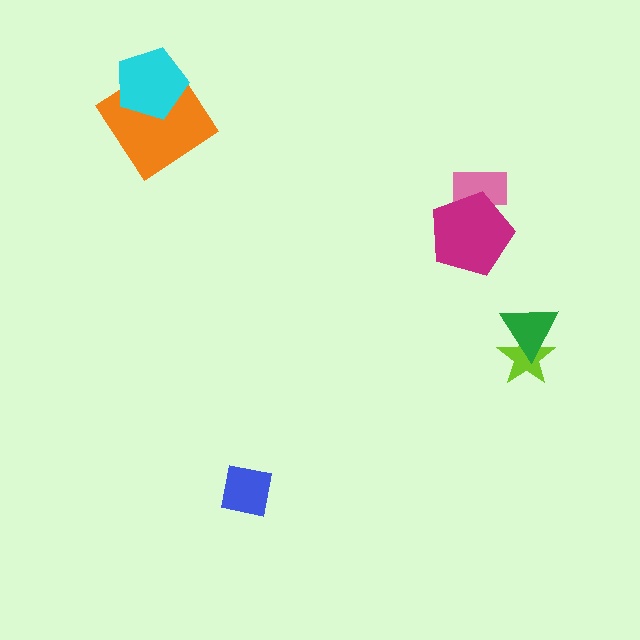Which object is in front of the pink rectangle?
The magenta pentagon is in front of the pink rectangle.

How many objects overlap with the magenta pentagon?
1 object overlaps with the magenta pentagon.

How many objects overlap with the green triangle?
1 object overlaps with the green triangle.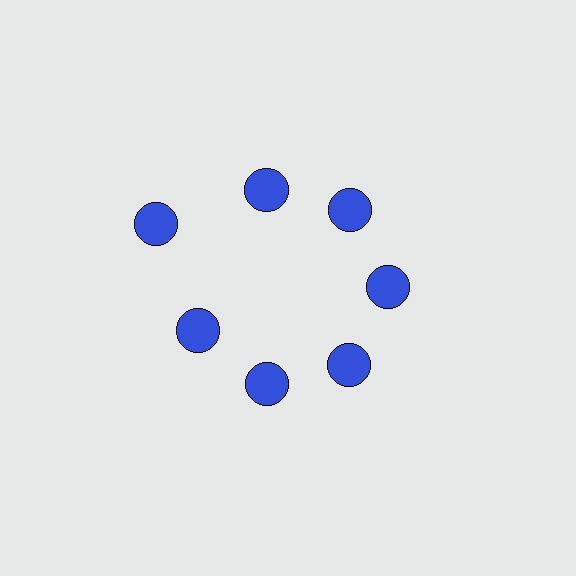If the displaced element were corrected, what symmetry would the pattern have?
It would have 7-fold rotational symmetry — the pattern would map onto itself every 51 degrees.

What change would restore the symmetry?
The symmetry would be restored by moving it inward, back onto the ring so that all 7 circles sit at equal angles and equal distance from the center.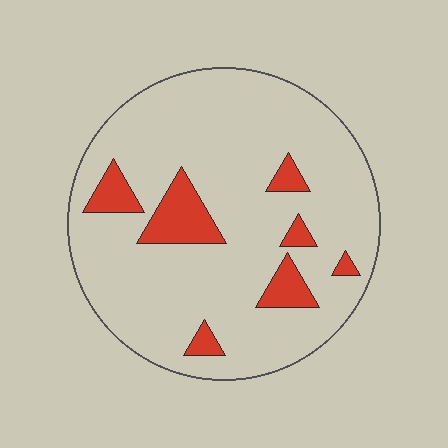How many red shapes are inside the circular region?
7.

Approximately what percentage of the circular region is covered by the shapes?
Approximately 15%.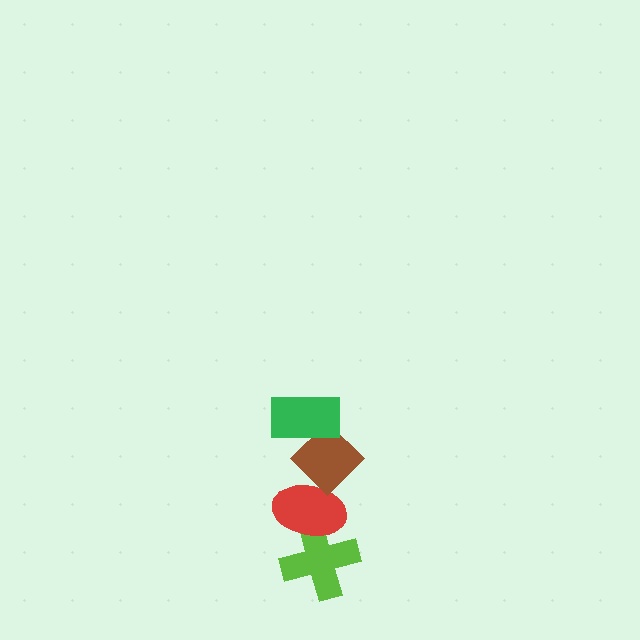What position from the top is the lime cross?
The lime cross is 4th from the top.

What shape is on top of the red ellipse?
The brown diamond is on top of the red ellipse.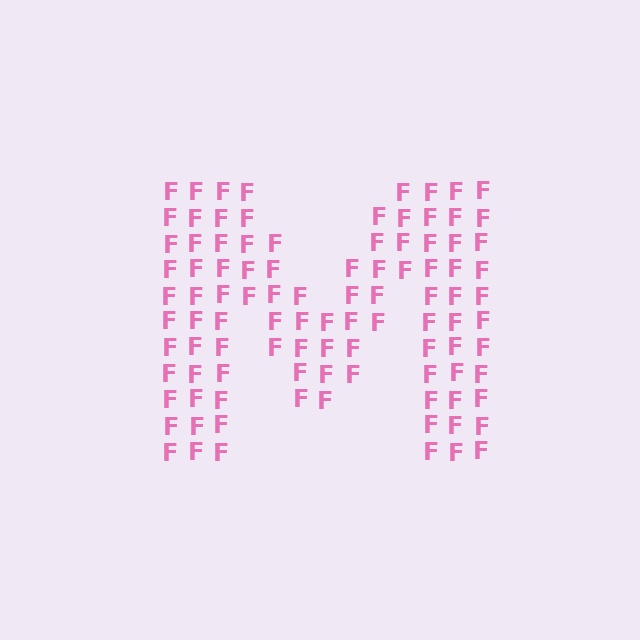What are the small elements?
The small elements are letter F's.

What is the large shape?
The large shape is the letter M.